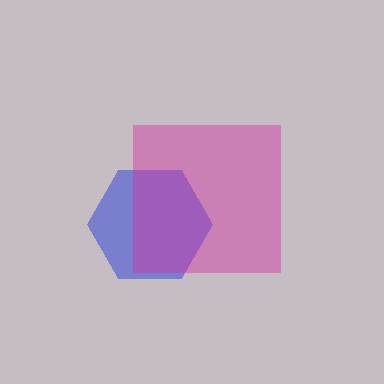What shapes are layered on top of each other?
The layered shapes are: a blue hexagon, a magenta square.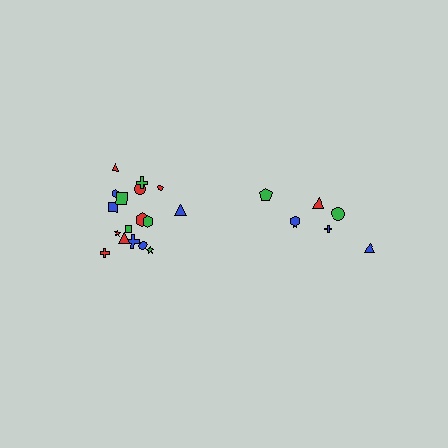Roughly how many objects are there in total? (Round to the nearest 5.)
Roughly 25 objects in total.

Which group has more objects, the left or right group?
The left group.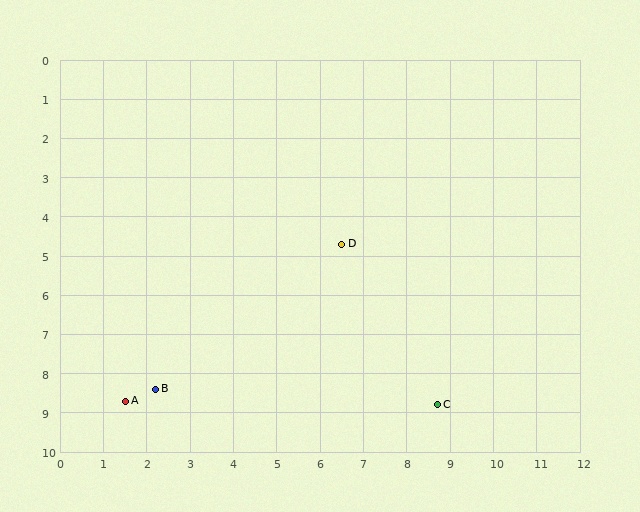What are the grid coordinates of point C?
Point C is at approximately (8.7, 8.8).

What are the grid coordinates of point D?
Point D is at approximately (6.5, 4.7).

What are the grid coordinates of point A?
Point A is at approximately (1.5, 8.7).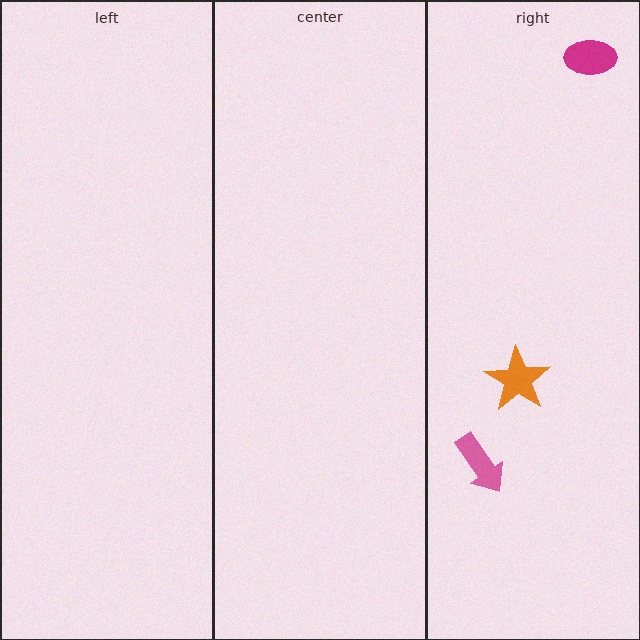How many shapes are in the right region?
3.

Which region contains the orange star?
The right region.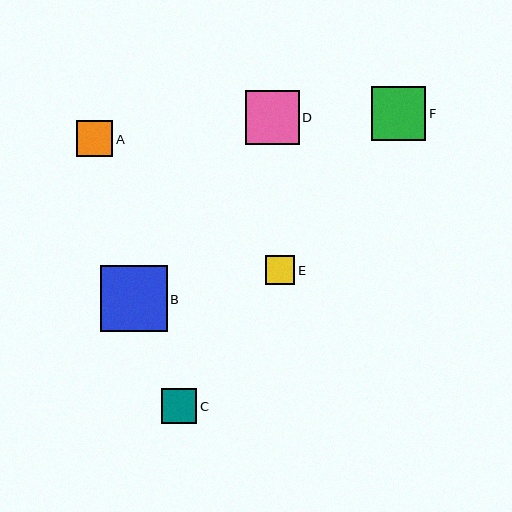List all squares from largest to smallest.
From largest to smallest: B, F, D, A, C, E.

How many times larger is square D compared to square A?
Square D is approximately 1.5 times the size of square A.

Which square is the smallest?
Square E is the smallest with a size of approximately 29 pixels.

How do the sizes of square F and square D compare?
Square F and square D are approximately the same size.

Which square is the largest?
Square B is the largest with a size of approximately 66 pixels.